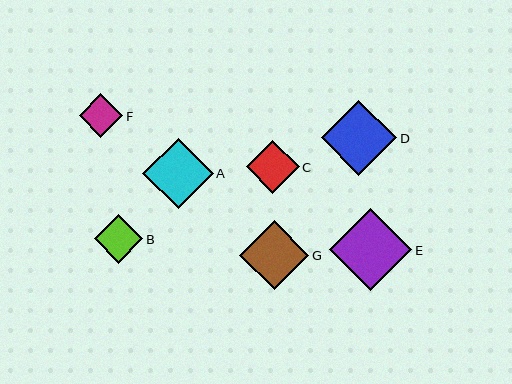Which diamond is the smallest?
Diamond F is the smallest with a size of approximately 44 pixels.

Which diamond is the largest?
Diamond E is the largest with a size of approximately 82 pixels.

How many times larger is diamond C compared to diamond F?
Diamond C is approximately 1.2 times the size of diamond F.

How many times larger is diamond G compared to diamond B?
Diamond G is approximately 1.4 times the size of diamond B.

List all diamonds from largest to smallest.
From largest to smallest: E, D, A, G, C, B, F.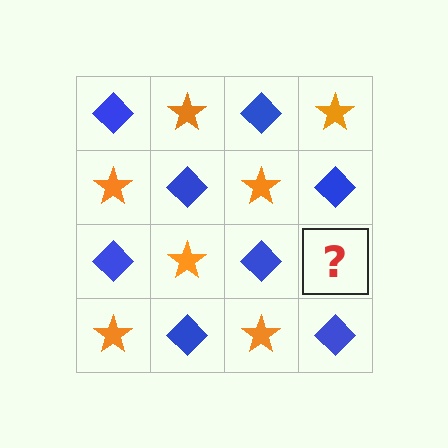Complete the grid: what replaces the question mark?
The question mark should be replaced with an orange star.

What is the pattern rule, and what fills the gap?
The rule is that it alternates blue diamond and orange star in a checkerboard pattern. The gap should be filled with an orange star.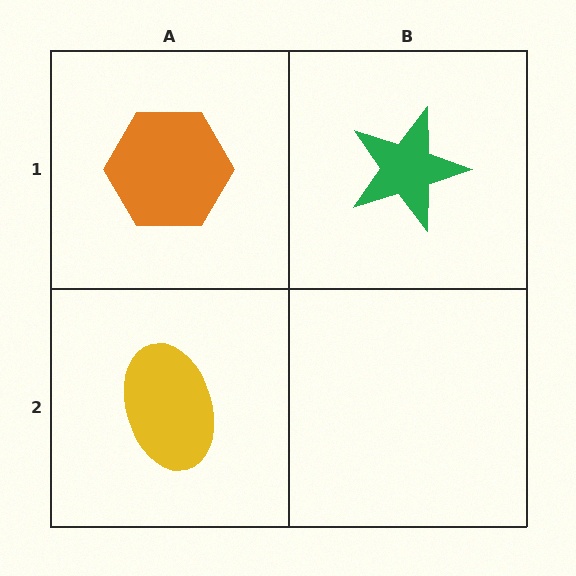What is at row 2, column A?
A yellow ellipse.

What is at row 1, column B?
A green star.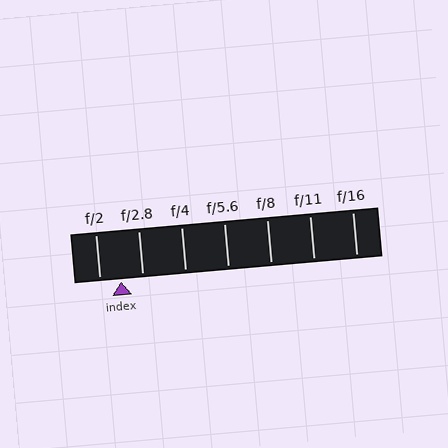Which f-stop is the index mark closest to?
The index mark is closest to f/2.8.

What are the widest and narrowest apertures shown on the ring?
The widest aperture shown is f/2 and the narrowest is f/16.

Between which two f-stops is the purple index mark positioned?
The index mark is between f/2 and f/2.8.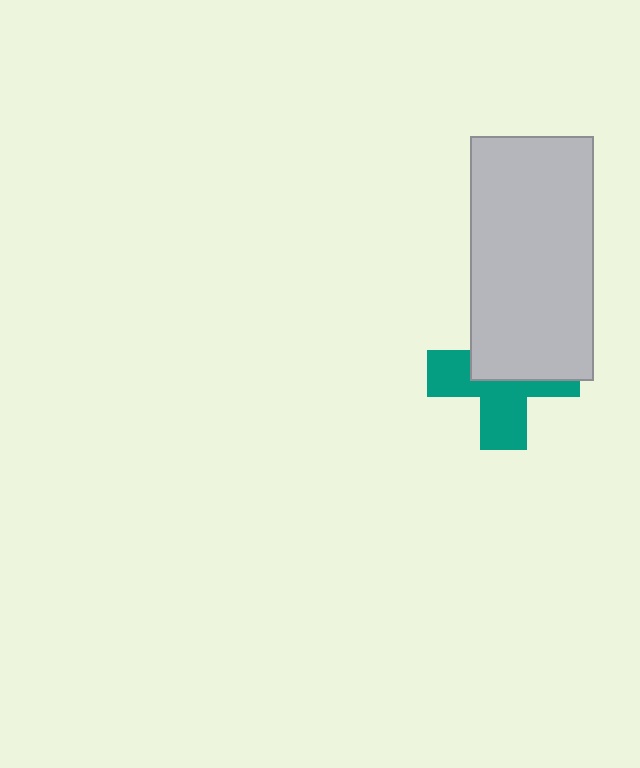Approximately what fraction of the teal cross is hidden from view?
Roughly 49% of the teal cross is hidden behind the light gray rectangle.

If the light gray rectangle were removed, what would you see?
You would see the complete teal cross.